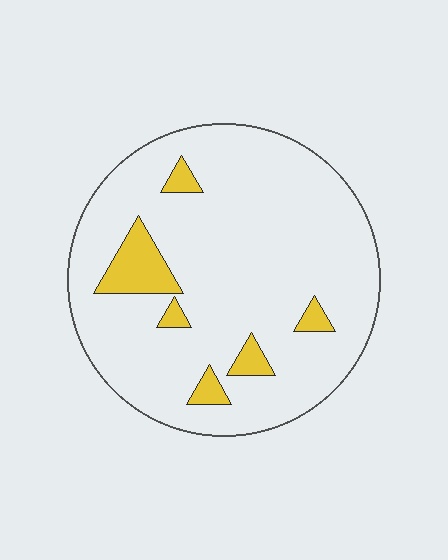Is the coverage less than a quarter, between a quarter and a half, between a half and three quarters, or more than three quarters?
Less than a quarter.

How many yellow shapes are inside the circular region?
6.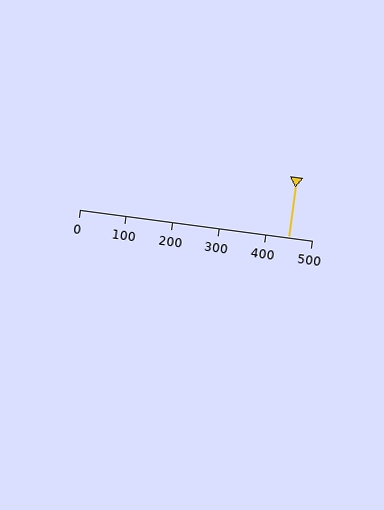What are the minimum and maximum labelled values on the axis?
The axis runs from 0 to 500.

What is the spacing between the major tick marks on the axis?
The major ticks are spaced 100 apart.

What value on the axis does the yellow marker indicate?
The marker indicates approximately 450.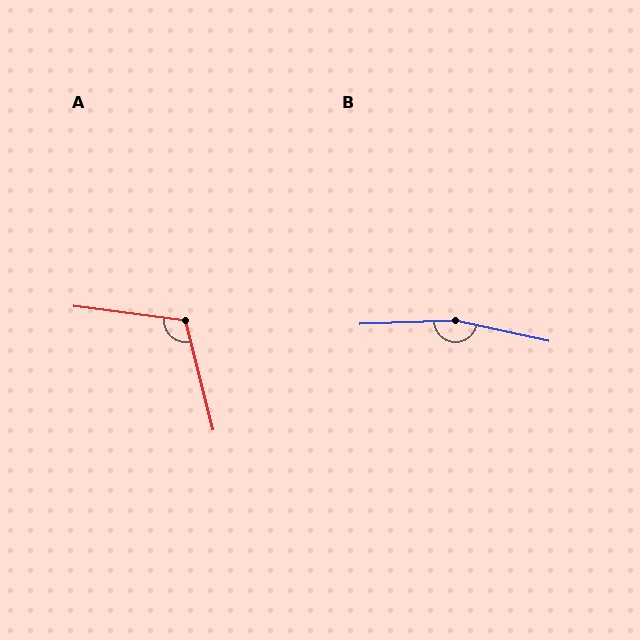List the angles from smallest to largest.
A (111°), B (166°).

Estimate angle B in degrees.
Approximately 166 degrees.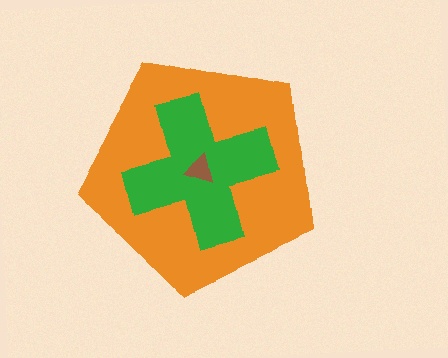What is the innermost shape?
The brown triangle.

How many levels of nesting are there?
3.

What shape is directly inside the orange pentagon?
The green cross.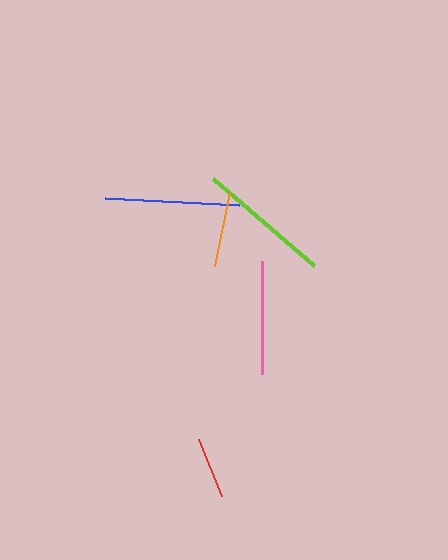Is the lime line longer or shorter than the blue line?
The blue line is longer than the lime line.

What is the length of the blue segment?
The blue segment is approximately 134 pixels long.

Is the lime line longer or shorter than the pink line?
The lime line is longer than the pink line.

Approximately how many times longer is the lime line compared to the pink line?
The lime line is approximately 1.2 times the length of the pink line.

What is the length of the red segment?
The red segment is approximately 62 pixels long.